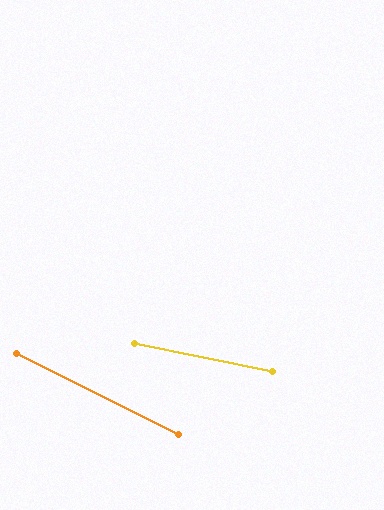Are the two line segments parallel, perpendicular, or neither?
Neither parallel nor perpendicular — they differ by about 16°.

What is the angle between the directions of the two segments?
Approximately 16 degrees.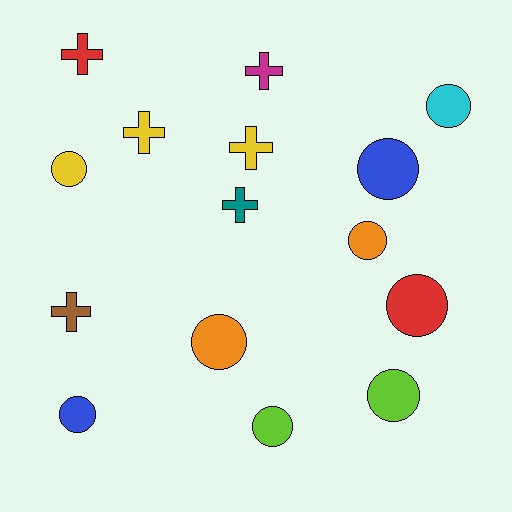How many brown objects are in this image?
There is 1 brown object.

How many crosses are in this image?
There are 6 crosses.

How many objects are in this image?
There are 15 objects.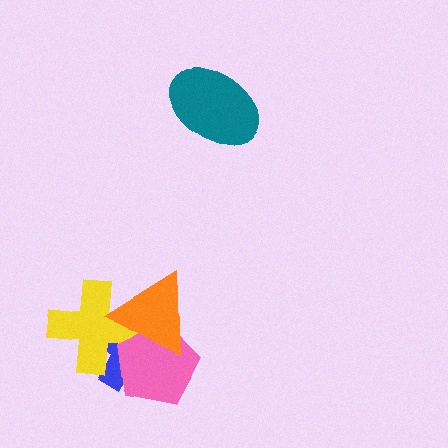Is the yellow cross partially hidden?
Yes, it is partially covered by another shape.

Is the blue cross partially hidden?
Yes, it is partially covered by another shape.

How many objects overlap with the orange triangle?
3 objects overlap with the orange triangle.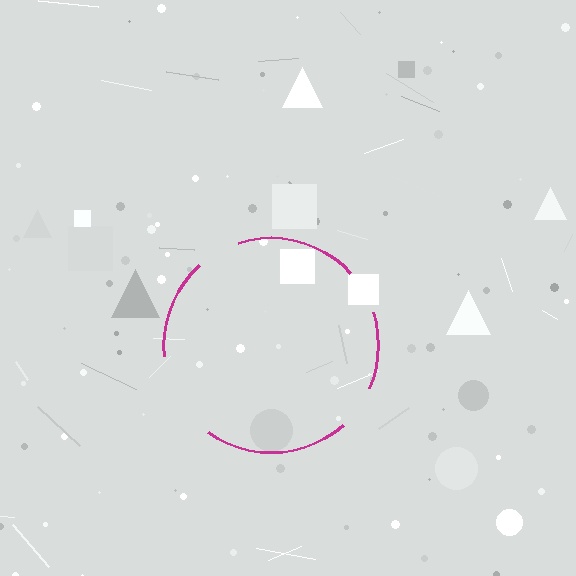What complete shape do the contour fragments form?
The contour fragments form a circle.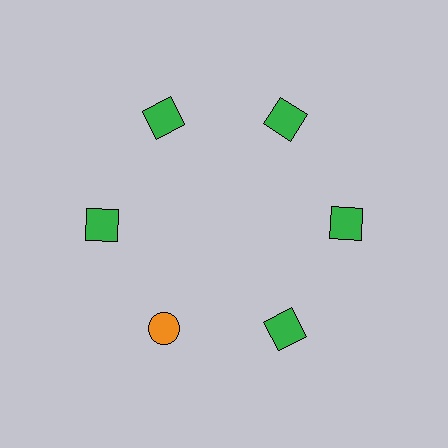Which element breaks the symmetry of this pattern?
The orange circle at roughly the 7 o'clock position breaks the symmetry. All other shapes are green squares.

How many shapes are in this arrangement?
There are 6 shapes arranged in a ring pattern.